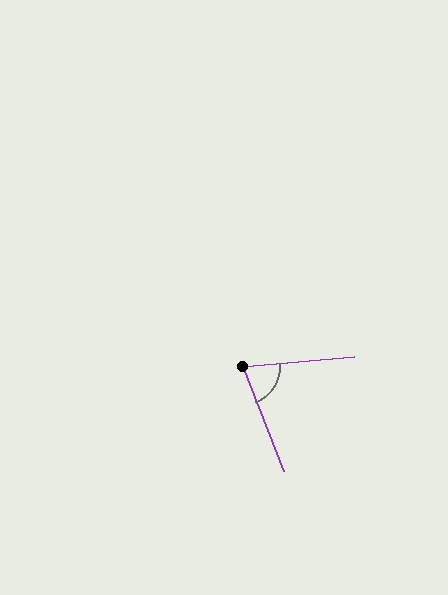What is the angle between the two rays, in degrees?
Approximately 74 degrees.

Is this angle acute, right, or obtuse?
It is acute.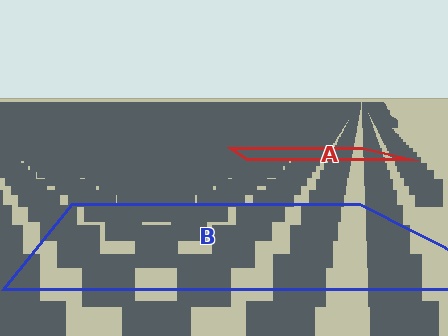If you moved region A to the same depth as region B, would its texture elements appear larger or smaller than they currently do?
They would appear larger. At a closer depth, the same texture elements are projected at a bigger on-screen size.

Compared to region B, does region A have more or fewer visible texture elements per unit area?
Region A has more texture elements per unit area — they are packed more densely because it is farther away.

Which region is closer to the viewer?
Region B is closer. The texture elements there are larger and more spread out.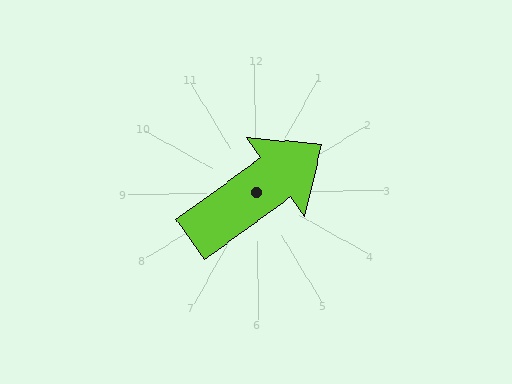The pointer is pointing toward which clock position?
Roughly 2 o'clock.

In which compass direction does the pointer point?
Northeast.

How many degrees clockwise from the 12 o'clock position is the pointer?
Approximately 55 degrees.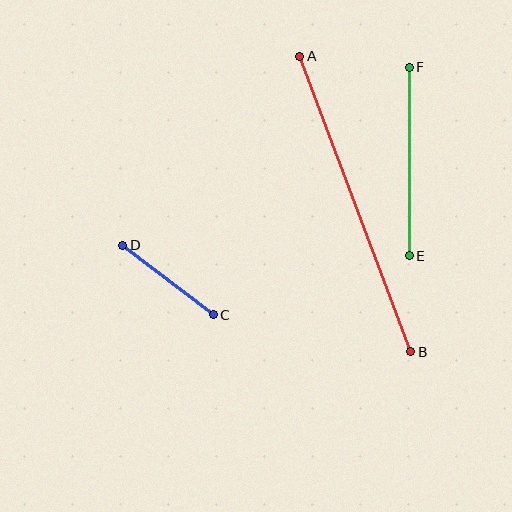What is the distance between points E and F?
The distance is approximately 189 pixels.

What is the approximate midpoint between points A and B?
The midpoint is at approximately (355, 204) pixels.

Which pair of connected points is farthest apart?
Points A and B are farthest apart.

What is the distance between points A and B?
The distance is approximately 315 pixels.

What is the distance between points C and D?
The distance is approximately 114 pixels.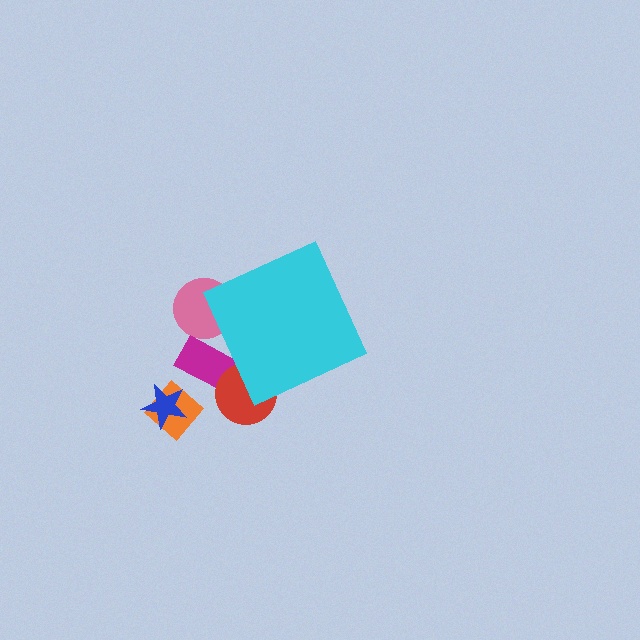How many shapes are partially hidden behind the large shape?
3 shapes are partially hidden.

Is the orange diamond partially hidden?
No, the orange diamond is fully visible.